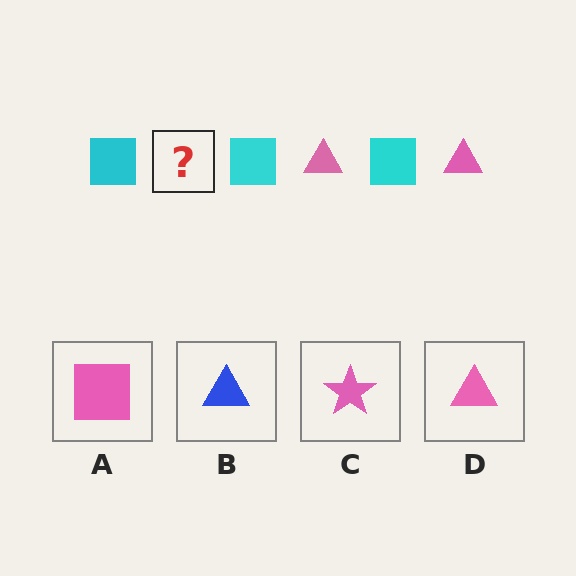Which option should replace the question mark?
Option D.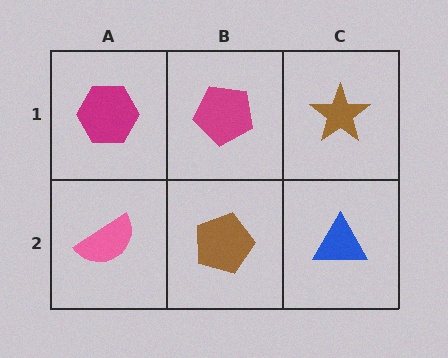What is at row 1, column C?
A brown star.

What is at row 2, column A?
A pink semicircle.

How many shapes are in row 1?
3 shapes.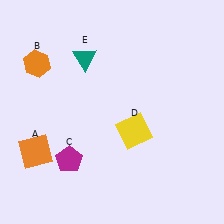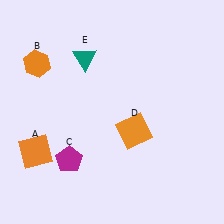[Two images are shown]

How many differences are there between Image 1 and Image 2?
There is 1 difference between the two images.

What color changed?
The square (D) changed from yellow in Image 1 to orange in Image 2.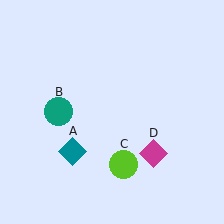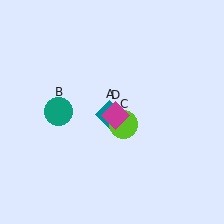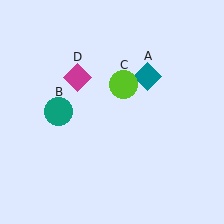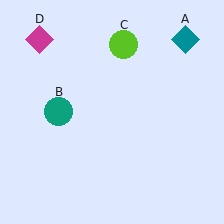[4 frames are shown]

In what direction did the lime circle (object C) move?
The lime circle (object C) moved up.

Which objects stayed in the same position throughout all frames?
Teal circle (object B) remained stationary.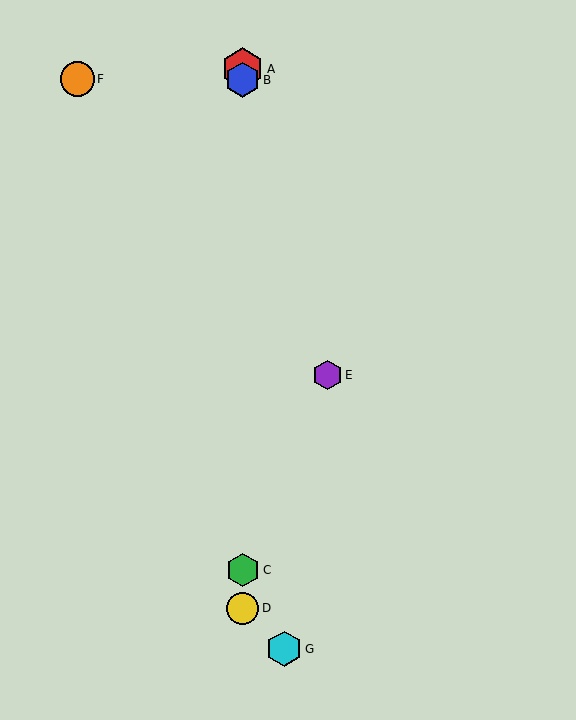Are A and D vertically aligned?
Yes, both are at x≈243.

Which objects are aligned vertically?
Objects A, B, C, D are aligned vertically.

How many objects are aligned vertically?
4 objects (A, B, C, D) are aligned vertically.